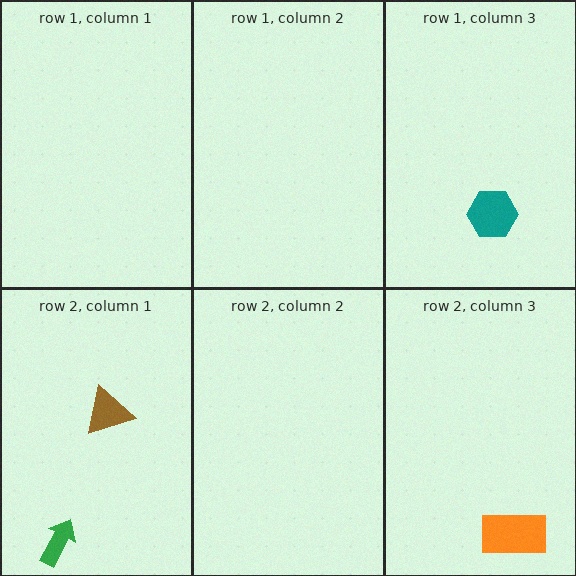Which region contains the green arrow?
The row 2, column 1 region.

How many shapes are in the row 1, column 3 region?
1.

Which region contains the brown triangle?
The row 2, column 1 region.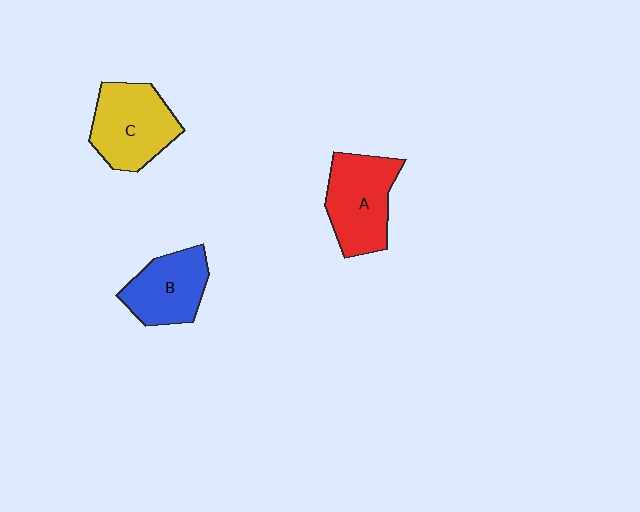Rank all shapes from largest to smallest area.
From largest to smallest: C (yellow), A (red), B (blue).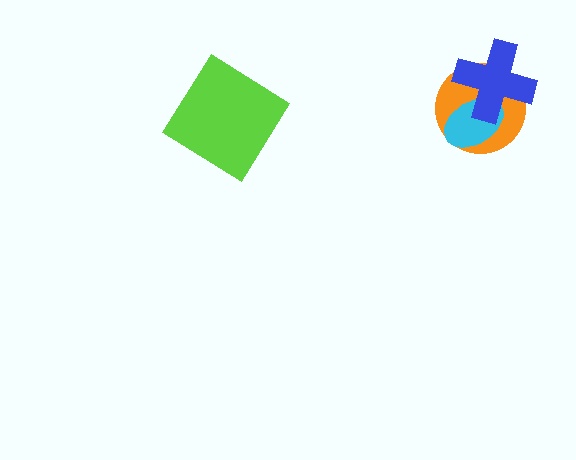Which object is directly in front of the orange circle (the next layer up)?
The cyan ellipse is directly in front of the orange circle.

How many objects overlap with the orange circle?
2 objects overlap with the orange circle.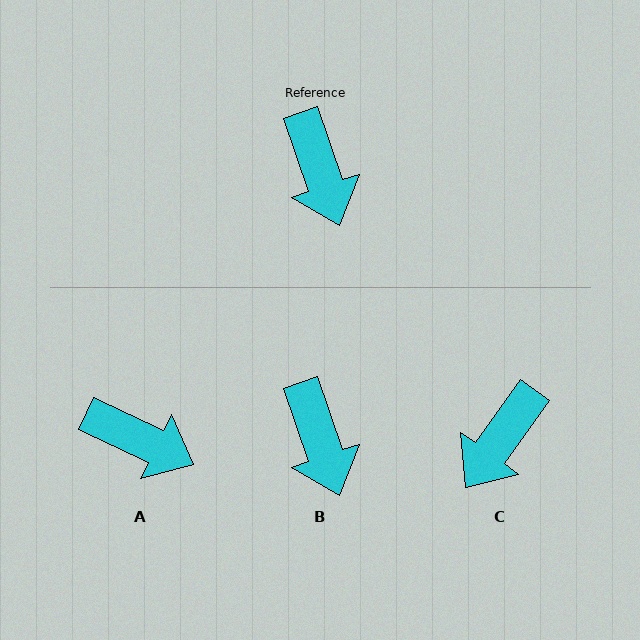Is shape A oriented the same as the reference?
No, it is off by about 46 degrees.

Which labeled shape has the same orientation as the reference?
B.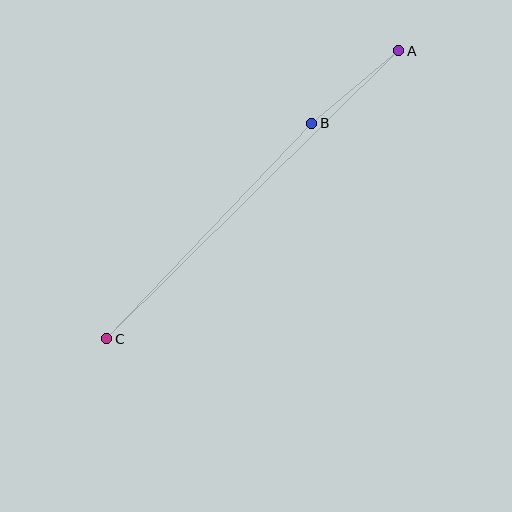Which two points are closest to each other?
Points A and B are closest to each other.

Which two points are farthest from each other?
Points A and C are farthest from each other.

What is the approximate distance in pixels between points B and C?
The distance between B and C is approximately 297 pixels.